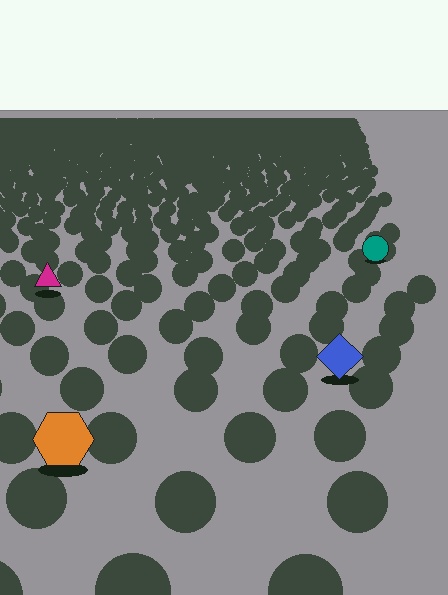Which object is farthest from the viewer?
The teal circle is farthest from the viewer. It appears smaller and the ground texture around it is denser.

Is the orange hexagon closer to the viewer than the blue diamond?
Yes. The orange hexagon is closer — you can tell from the texture gradient: the ground texture is coarser near it.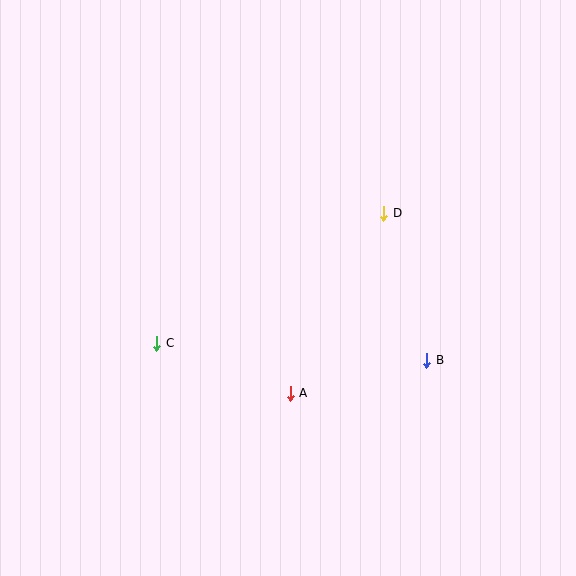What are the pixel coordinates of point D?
Point D is at (384, 213).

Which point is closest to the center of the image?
Point A at (290, 393) is closest to the center.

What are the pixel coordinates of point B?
Point B is at (427, 360).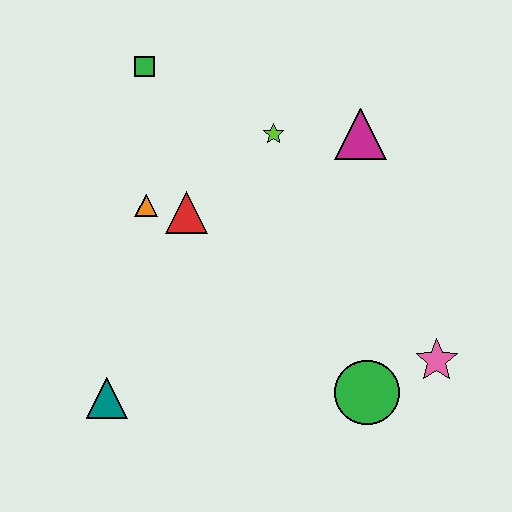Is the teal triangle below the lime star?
Yes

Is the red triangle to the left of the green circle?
Yes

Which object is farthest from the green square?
The pink star is farthest from the green square.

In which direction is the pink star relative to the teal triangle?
The pink star is to the right of the teal triangle.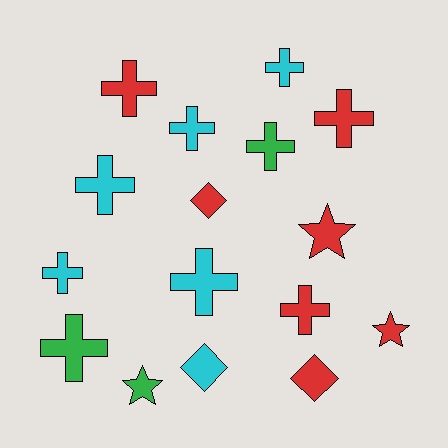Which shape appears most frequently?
Cross, with 10 objects.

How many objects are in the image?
There are 16 objects.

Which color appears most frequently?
Red, with 7 objects.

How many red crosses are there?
There are 3 red crosses.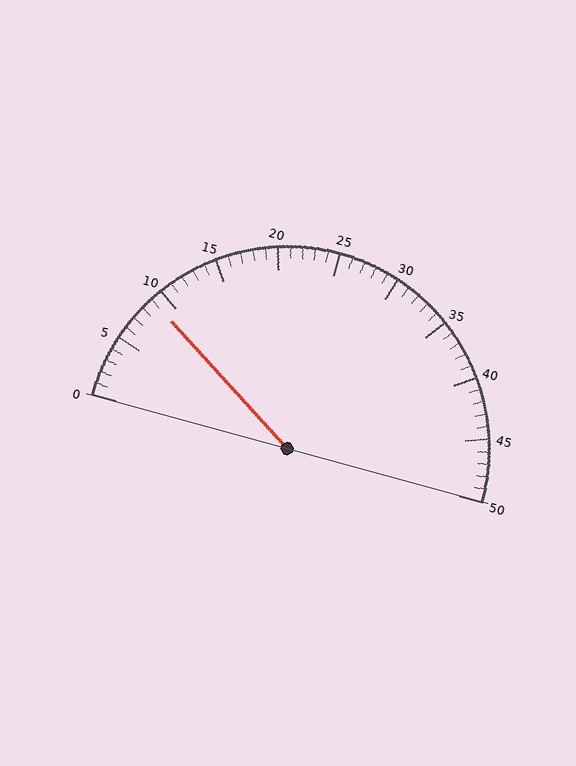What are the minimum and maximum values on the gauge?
The gauge ranges from 0 to 50.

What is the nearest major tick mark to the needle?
The nearest major tick mark is 10.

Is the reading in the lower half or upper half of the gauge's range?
The reading is in the lower half of the range (0 to 50).